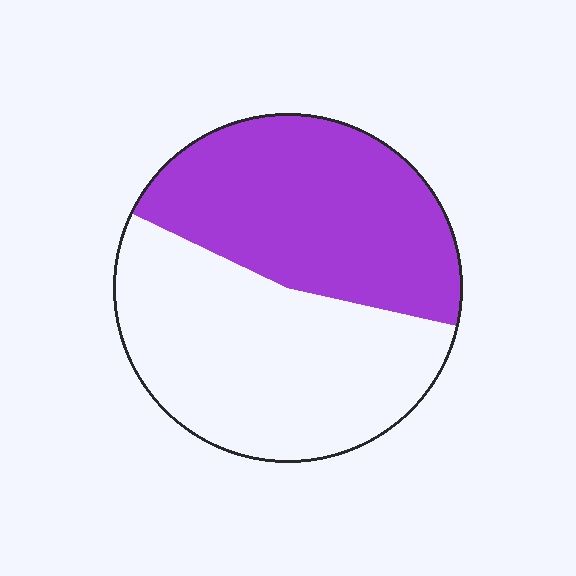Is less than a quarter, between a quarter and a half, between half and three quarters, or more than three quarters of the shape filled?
Between a quarter and a half.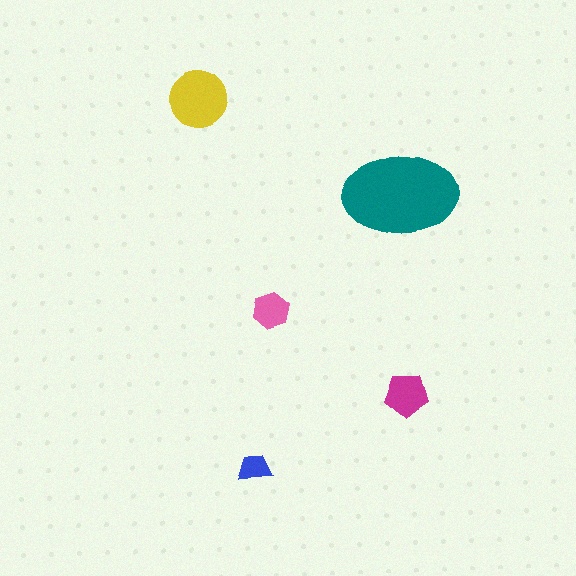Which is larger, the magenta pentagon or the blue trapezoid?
The magenta pentagon.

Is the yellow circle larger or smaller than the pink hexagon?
Larger.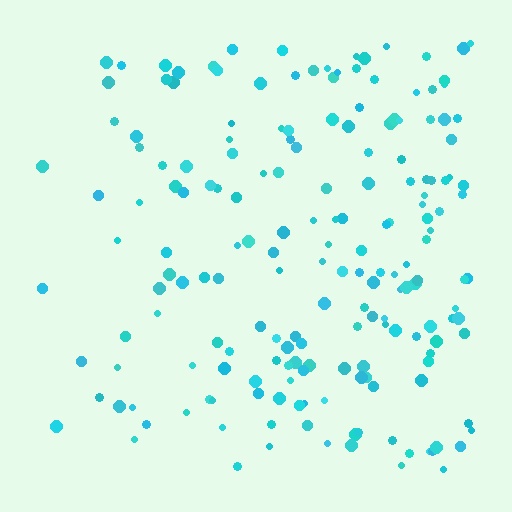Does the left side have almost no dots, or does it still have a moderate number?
Still a moderate number, just noticeably fewer than the right.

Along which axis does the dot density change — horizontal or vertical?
Horizontal.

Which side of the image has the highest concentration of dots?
The right.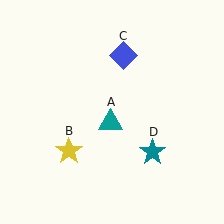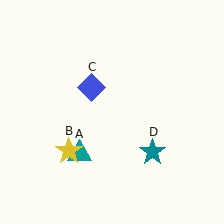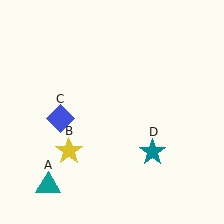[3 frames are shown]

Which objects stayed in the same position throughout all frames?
Yellow star (object B) and teal star (object D) remained stationary.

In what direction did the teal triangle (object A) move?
The teal triangle (object A) moved down and to the left.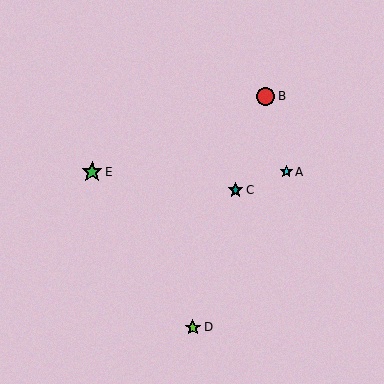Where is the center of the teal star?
The center of the teal star is at (235, 190).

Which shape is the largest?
The green star (labeled E) is the largest.